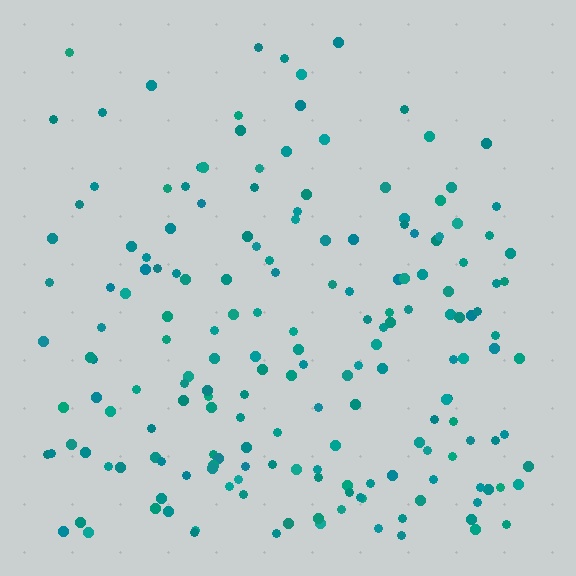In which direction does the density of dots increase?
From top to bottom, with the bottom side densest.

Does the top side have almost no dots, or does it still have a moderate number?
Still a moderate number, just noticeably fewer than the bottom.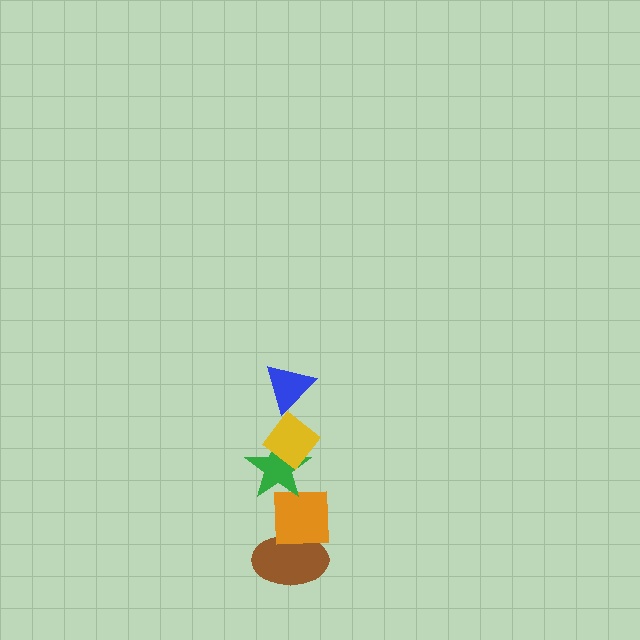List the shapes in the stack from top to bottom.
From top to bottom: the blue triangle, the yellow diamond, the green star, the orange square, the brown ellipse.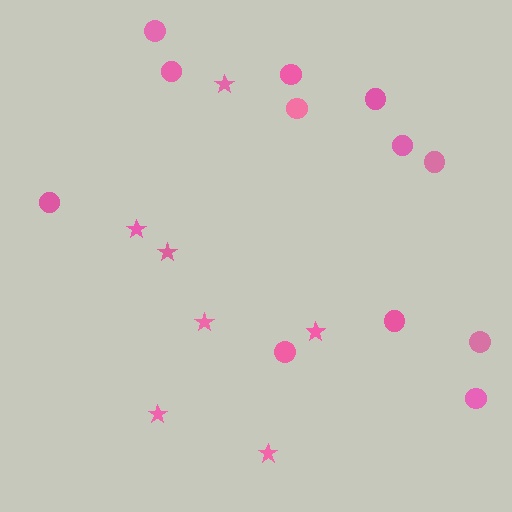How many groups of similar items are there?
There are 2 groups: one group of stars (7) and one group of circles (12).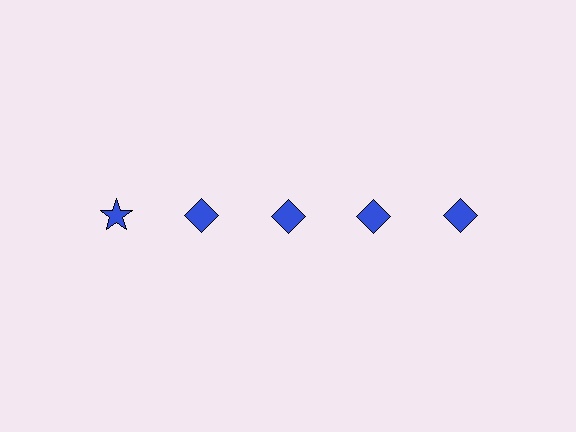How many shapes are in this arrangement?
There are 5 shapes arranged in a grid pattern.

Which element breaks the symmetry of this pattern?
The blue star in the top row, leftmost column breaks the symmetry. All other shapes are blue diamonds.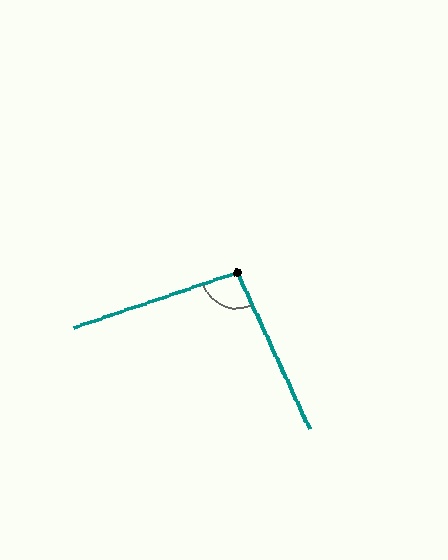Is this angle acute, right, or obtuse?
It is obtuse.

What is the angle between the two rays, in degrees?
Approximately 96 degrees.